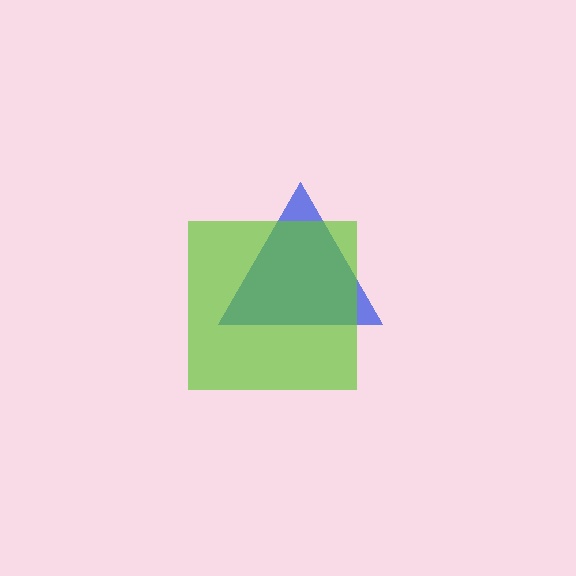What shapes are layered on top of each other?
The layered shapes are: a blue triangle, a lime square.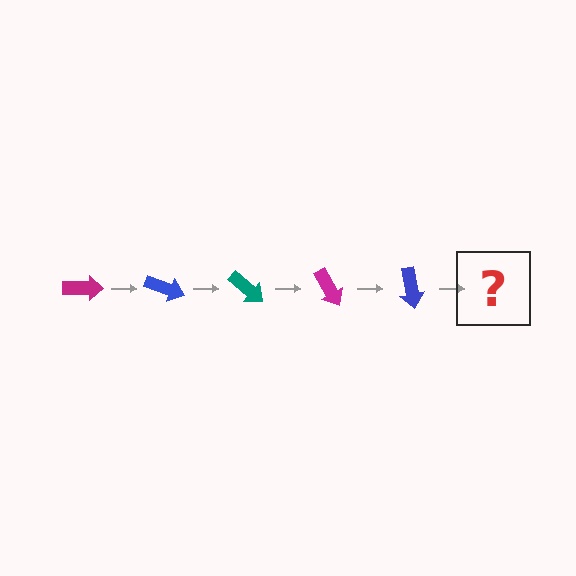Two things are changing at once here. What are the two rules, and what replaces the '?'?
The two rules are that it rotates 20 degrees each step and the color cycles through magenta, blue, and teal. The '?' should be a teal arrow, rotated 100 degrees from the start.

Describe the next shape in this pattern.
It should be a teal arrow, rotated 100 degrees from the start.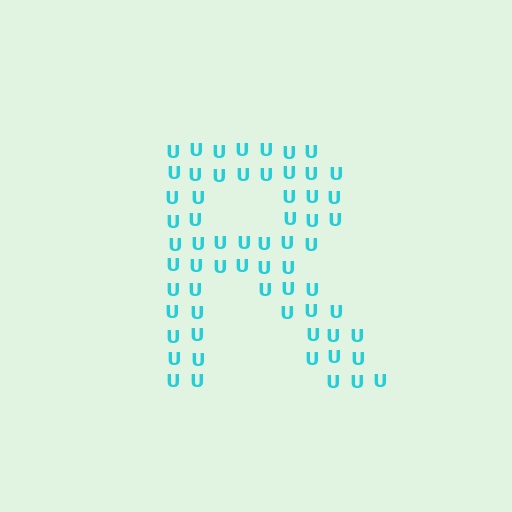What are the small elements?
The small elements are letter U's.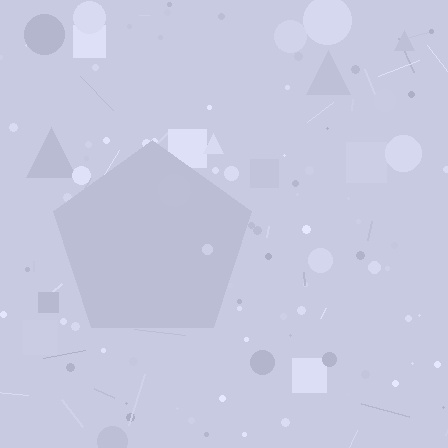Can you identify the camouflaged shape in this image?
The camouflaged shape is a pentagon.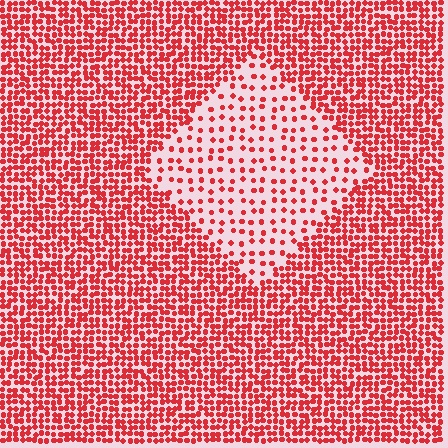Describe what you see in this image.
The image contains small red elements arranged at two different densities. A diamond-shaped region is visible where the elements are less densely packed than the surrounding area.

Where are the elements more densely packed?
The elements are more densely packed outside the diamond boundary.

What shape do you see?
I see a diamond.